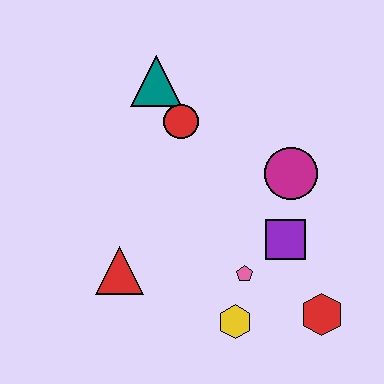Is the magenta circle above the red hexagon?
Yes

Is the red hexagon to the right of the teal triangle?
Yes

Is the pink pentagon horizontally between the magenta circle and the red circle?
Yes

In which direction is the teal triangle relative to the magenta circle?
The teal triangle is to the left of the magenta circle.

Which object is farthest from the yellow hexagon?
The teal triangle is farthest from the yellow hexagon.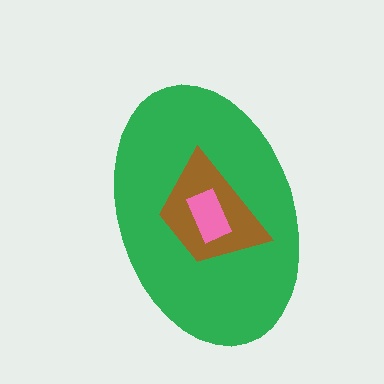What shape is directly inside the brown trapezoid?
The pink rectangle.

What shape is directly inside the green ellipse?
The brown trapezoid.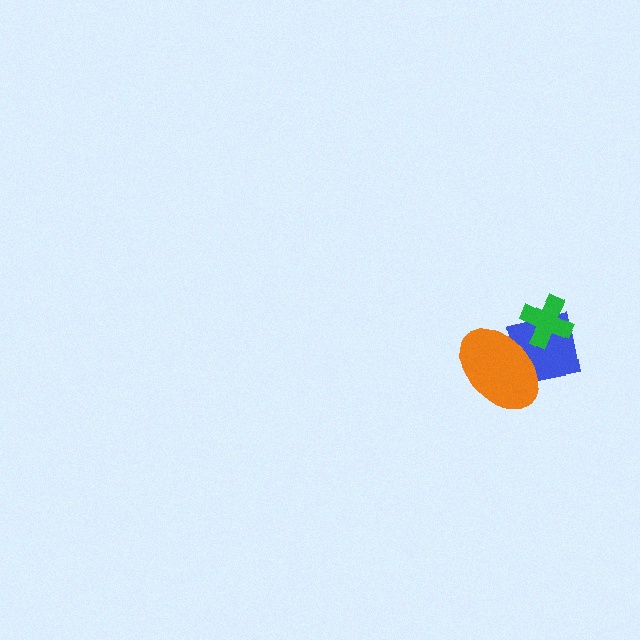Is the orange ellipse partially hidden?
No, no other shape covers it.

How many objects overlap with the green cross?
1 object overlaps with the green cross.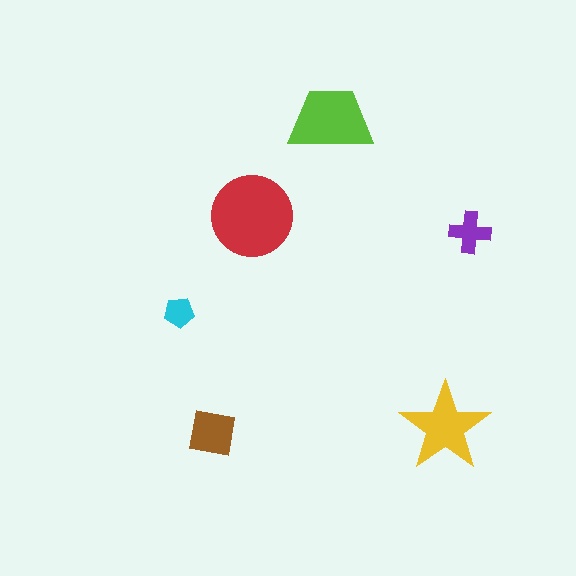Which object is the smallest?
The cyan pentagon.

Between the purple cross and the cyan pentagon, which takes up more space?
The purple cross.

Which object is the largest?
The red circle.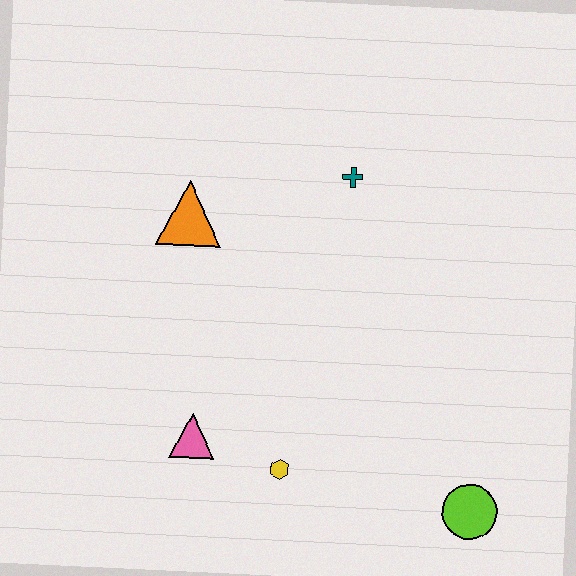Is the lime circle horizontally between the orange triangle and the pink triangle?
No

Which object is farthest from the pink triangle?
The teal cross is farthest from the pink triangle.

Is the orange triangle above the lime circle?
Yes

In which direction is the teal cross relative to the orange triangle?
The teal cross is to the right of the orange triangle.